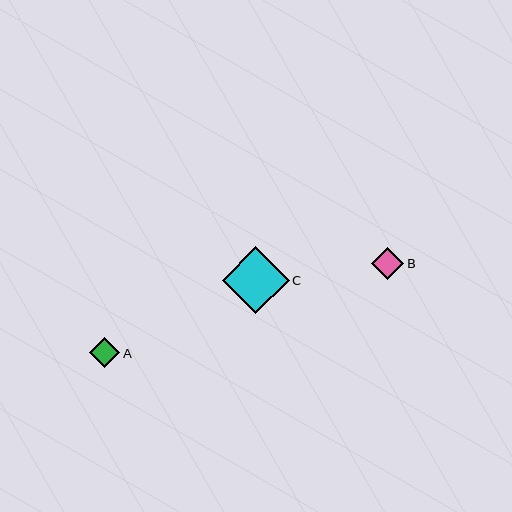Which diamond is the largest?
Diamond C is the largest with a size of approximately 67 pixels.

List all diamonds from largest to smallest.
From largest to smallest: C, B, A.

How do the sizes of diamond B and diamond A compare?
Diamond B and diamond A are approximately the same size.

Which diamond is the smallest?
Diamond A is the smallest with a size of approximately 30 pixels.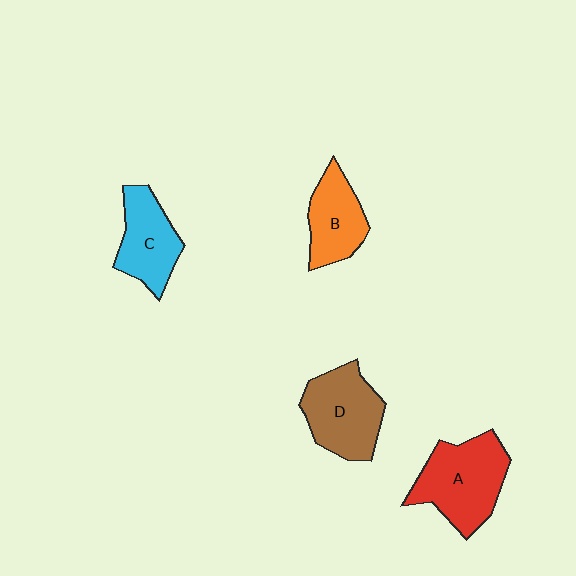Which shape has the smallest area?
Shape B (orange).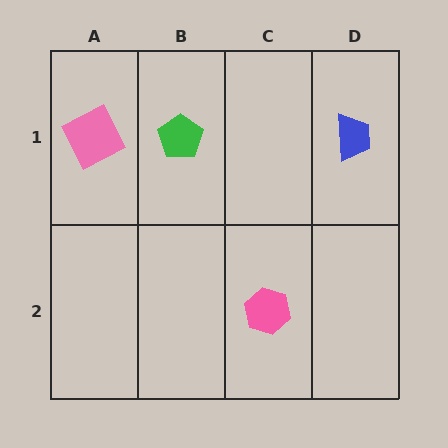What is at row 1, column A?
A pink square.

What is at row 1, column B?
A green pentagon.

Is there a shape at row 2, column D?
No, that cell is empty.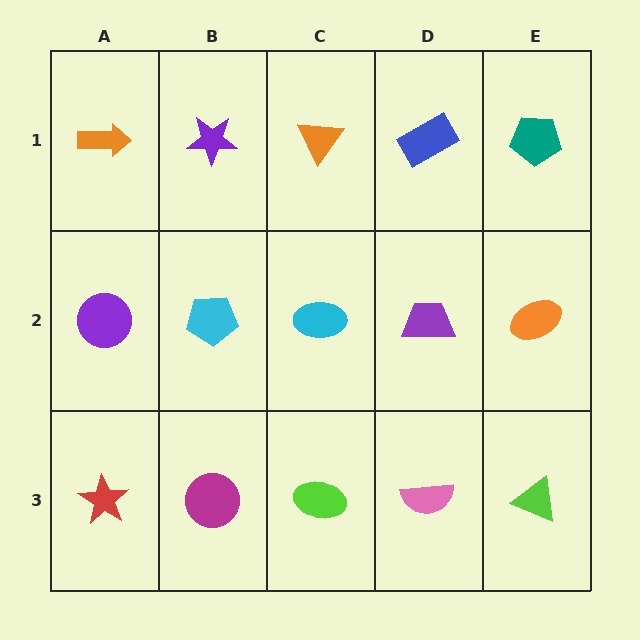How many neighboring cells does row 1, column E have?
2.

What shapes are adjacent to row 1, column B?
A cyan pentagon (row 2, column B), an orange arrow (row 1, column A), an orange triangle (row 1, column C).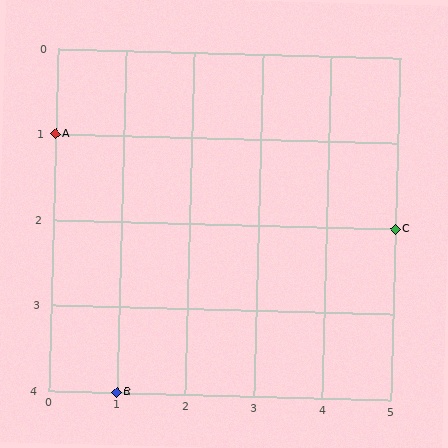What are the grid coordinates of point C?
Point C is at grid coordinates (5, 2).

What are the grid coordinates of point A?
Point A is at grid coordinates (0, 1).